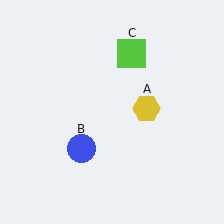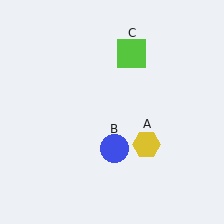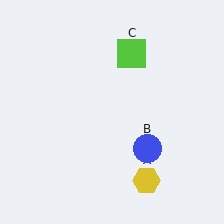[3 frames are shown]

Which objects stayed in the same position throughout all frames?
Lime square (object C) remained stationary.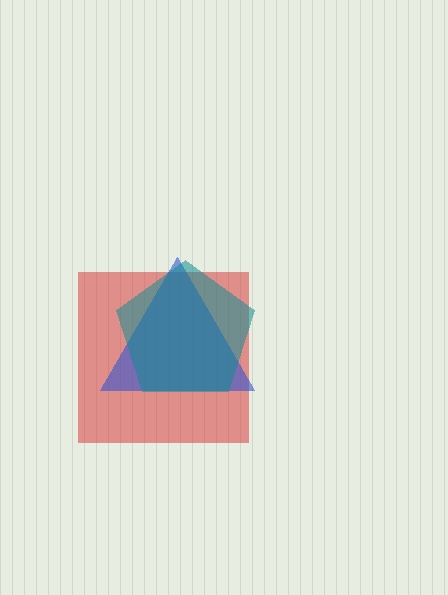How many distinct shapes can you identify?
There are 3 distinct shapes: a red square, a blue triangle, a teal pentagon.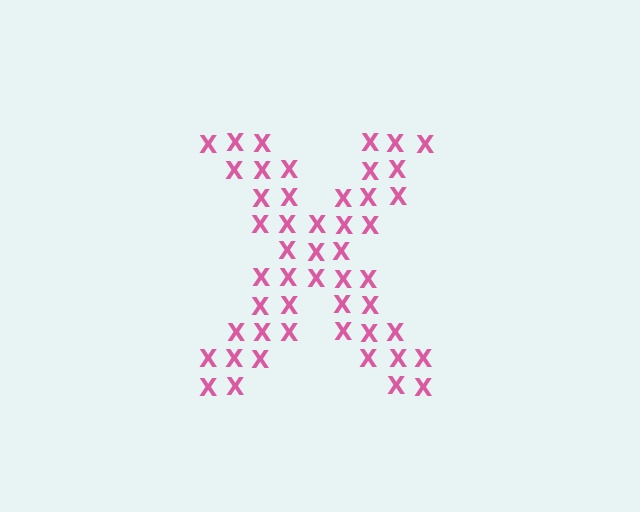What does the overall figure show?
The overall figure shows the letter X.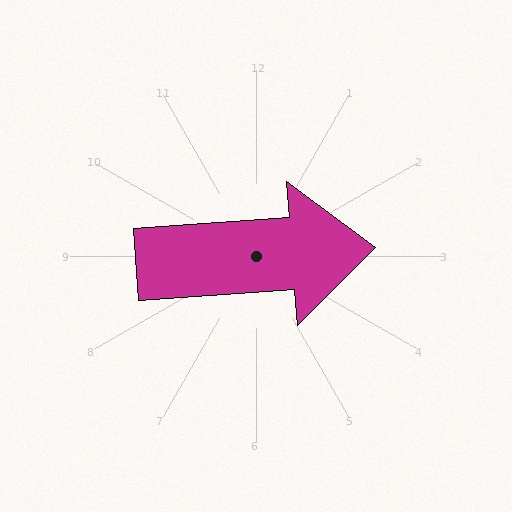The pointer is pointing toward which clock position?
Roughly 3 o'clock.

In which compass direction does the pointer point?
East.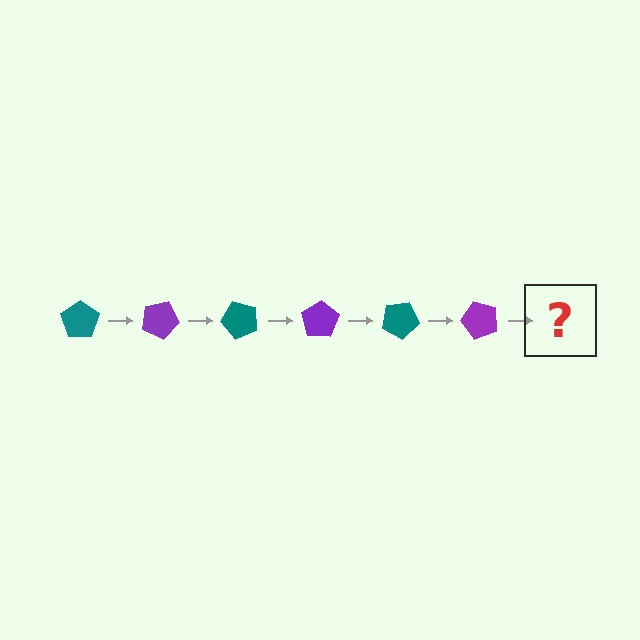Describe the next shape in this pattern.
It should be a teal pentagon, rotated 150 degrees from the start.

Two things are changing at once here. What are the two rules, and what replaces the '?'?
The two rules are that it rotates 25 degrees each step and the color cycles through teal and purple. The '?' should be a teal pentagon, rotated 150 degrees from the start.